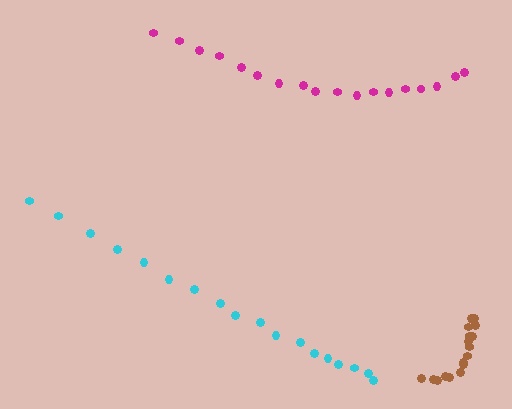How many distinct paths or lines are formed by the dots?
There are 3 distinct paths.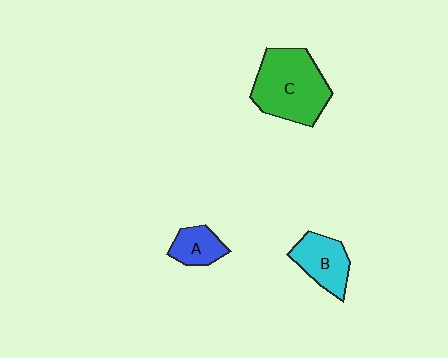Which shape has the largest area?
Shape C (green).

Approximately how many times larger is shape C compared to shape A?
Approximately 2.6 times.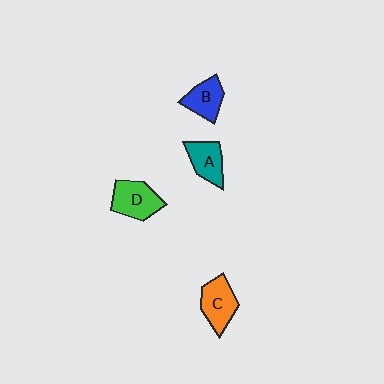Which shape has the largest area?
Shape D (green).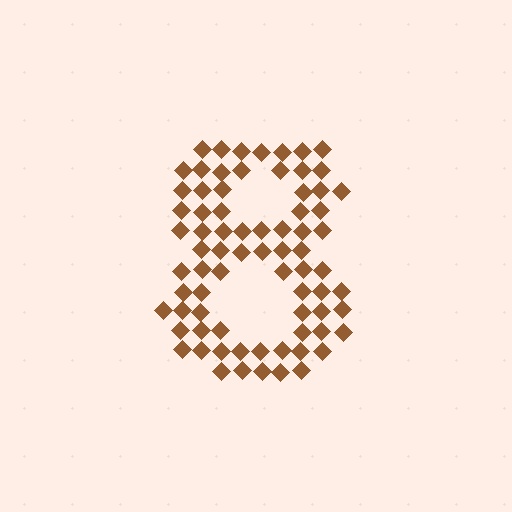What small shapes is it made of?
It is made of small diamonds.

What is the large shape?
The large shape is the digit 8.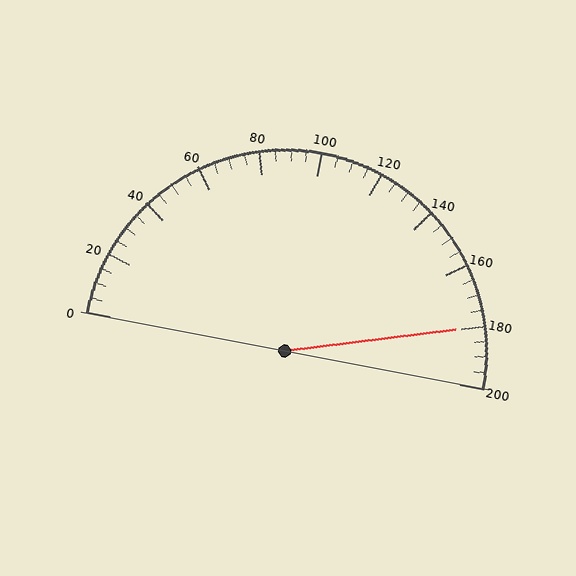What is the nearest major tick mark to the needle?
The nearest major tick mark is 180.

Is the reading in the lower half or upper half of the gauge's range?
The reading is in the upper half of the range (0 to 200).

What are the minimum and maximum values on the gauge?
The gauge ranges from 0 to 200.